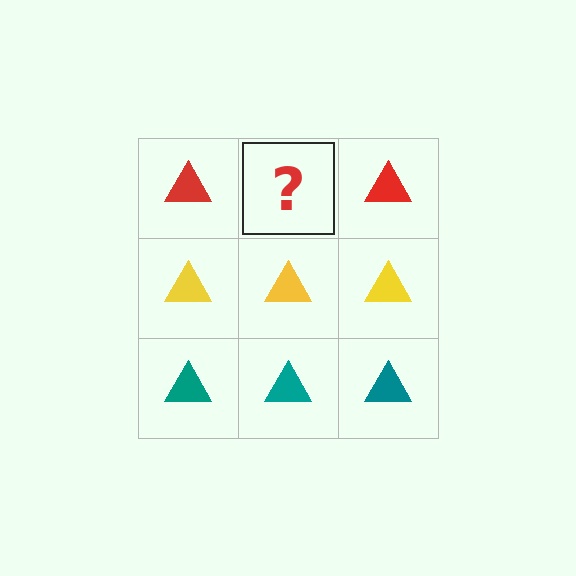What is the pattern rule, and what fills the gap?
The rule is that each row has a consistent color. The gap should be filled with a red triangle.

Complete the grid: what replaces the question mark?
The question mark should be replaced with a red triangle.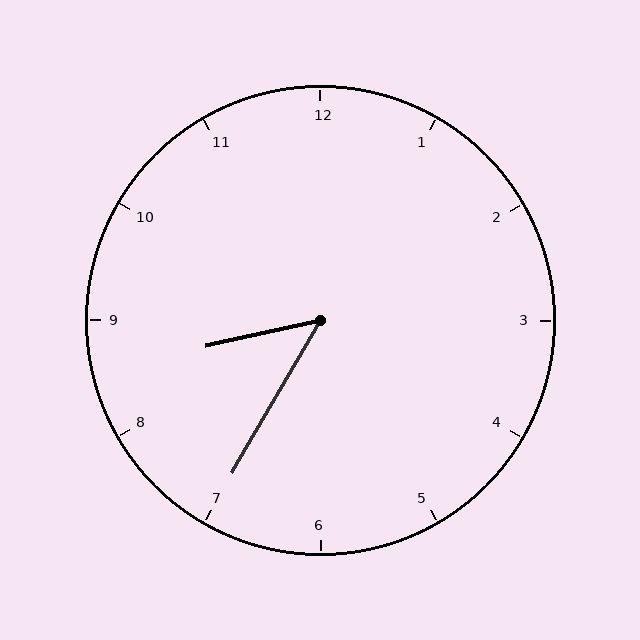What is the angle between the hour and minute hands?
Approximately 48 degrees.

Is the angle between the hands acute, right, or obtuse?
It is acute.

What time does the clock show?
8:35.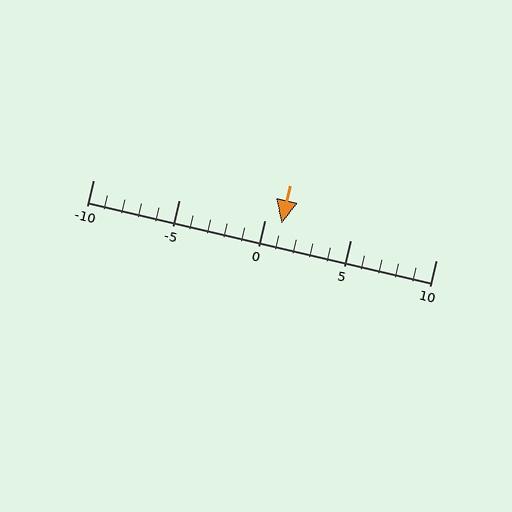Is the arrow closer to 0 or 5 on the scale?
The arrow is closer to 0.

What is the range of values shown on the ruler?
The ruler shows values from -10 to 10.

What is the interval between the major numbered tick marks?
The major tick marks are spaced 5 units apart.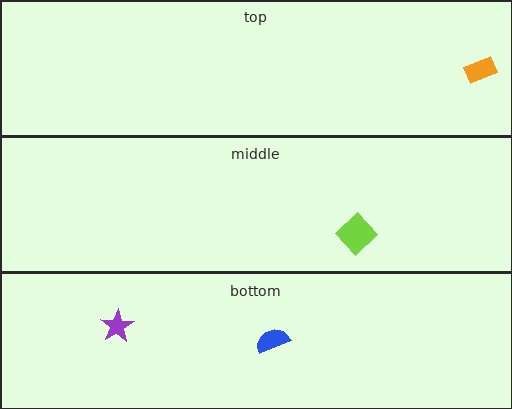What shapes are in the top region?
The orange rectangle.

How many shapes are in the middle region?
1.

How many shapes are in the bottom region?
2.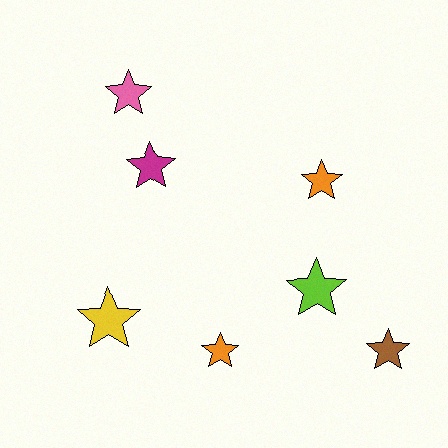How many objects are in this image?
There are 7 objects.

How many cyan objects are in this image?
There are no cyan objects.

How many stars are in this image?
There are 7 stars.